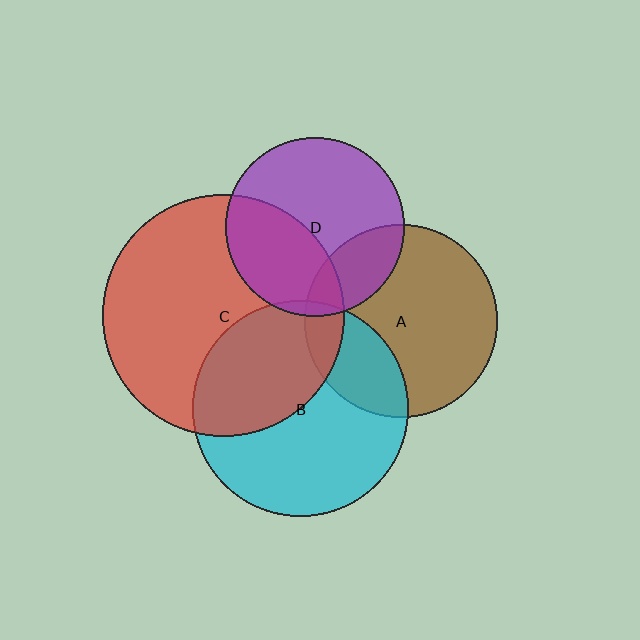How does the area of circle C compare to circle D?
Approximately 1.8 times.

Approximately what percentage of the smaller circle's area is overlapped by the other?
Approximately 25%.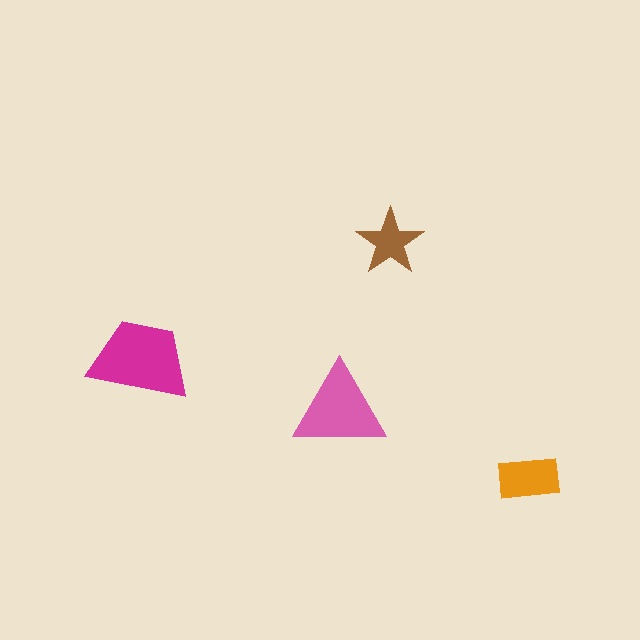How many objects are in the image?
There are 4 objects in the image.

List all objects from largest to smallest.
The magenta trapezoid, the pink triangle, the orange rectangle, the brown star.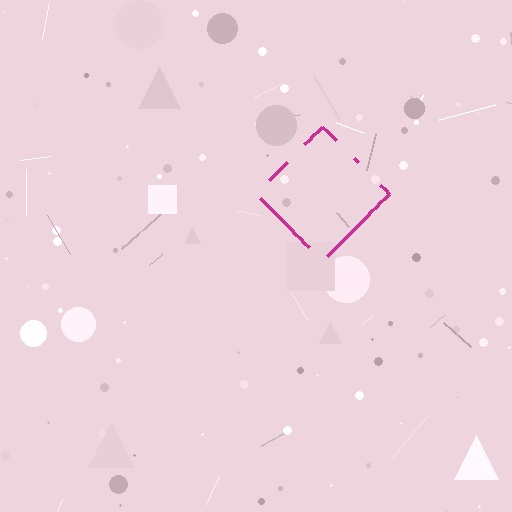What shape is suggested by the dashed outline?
The dashed outline suggests a diamond.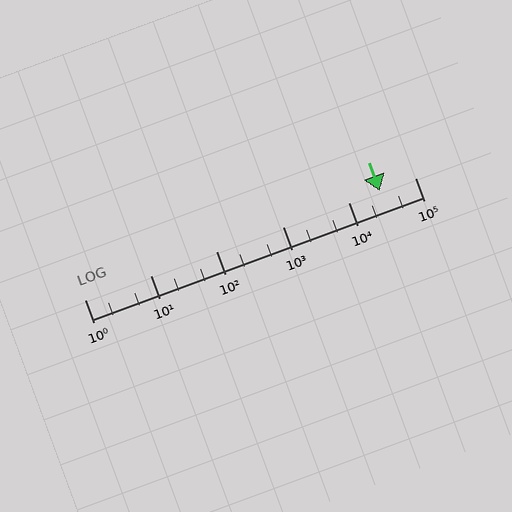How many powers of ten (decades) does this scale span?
The scale spans 5 decades, from 1 to 100000.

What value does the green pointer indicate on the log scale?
The pointer indicates approximately 29000.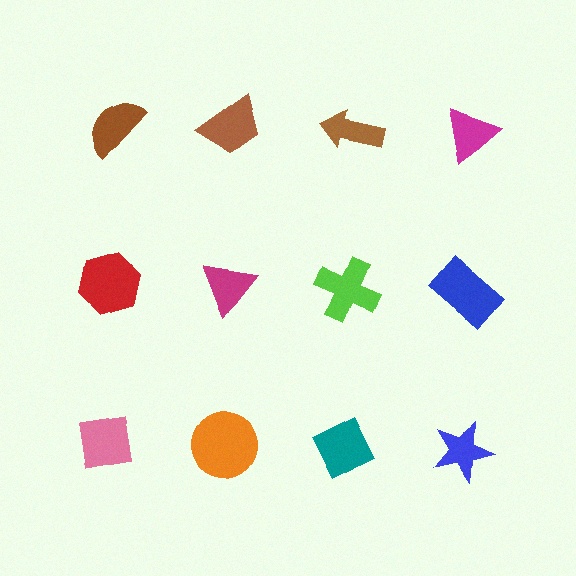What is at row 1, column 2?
A brown trapezoid.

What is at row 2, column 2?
A magenta triangle.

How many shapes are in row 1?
4 shapes.